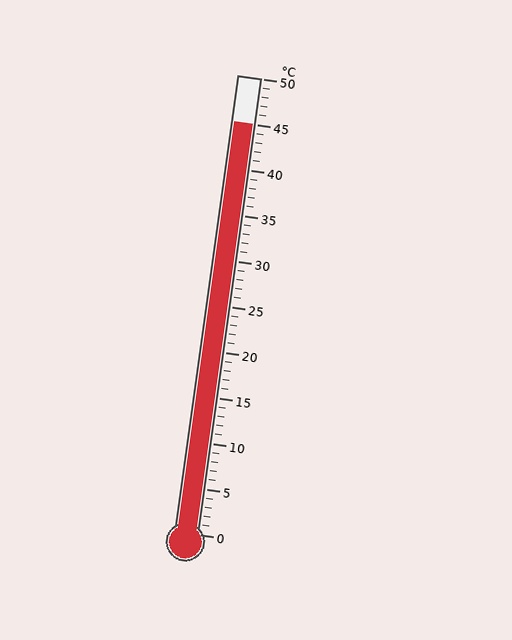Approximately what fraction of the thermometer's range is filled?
The thermometer is filled to approximately 90% of its range.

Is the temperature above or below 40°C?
The temperature is above 40°C.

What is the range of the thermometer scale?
The thermometer scale ranges from 0°C to 50°C.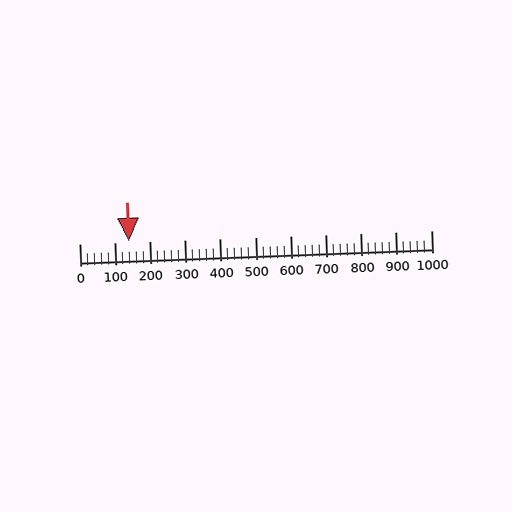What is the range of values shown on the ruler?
The ruler shows values from 0 to 1000.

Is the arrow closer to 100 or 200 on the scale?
The arrow is closer to 100.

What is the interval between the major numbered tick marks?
The major tick marks are spaced 100 units apart.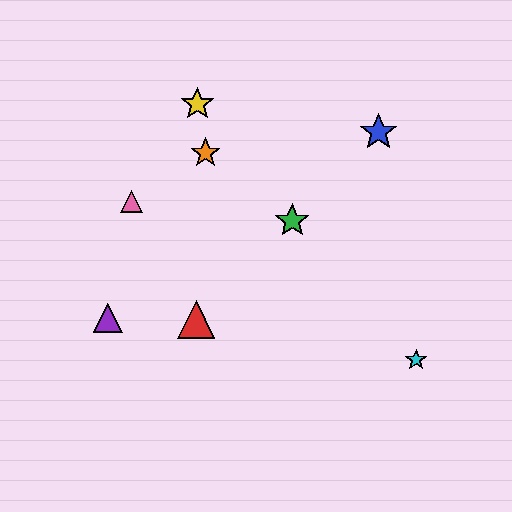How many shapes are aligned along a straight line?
3 shapes (the red triangle, the blue star, the green star) are aligned along a straight line.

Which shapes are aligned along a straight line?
The red triangle, the blue star, the green star are aligned along a straight line.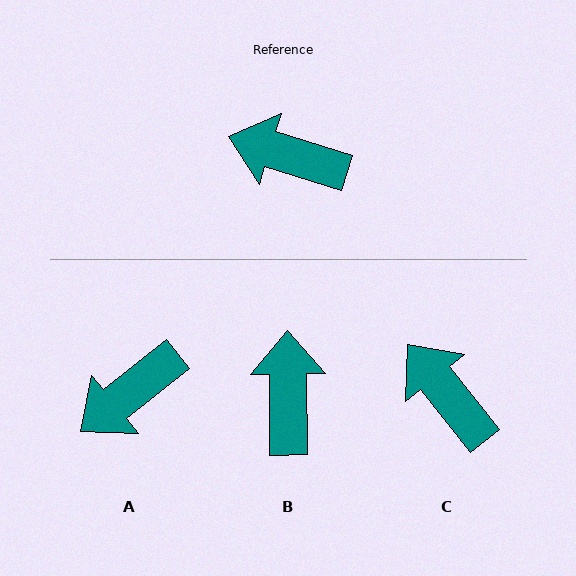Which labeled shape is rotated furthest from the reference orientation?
B, about 72 degrees away.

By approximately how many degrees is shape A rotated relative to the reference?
Approximately 56 degrees counter-clockwise.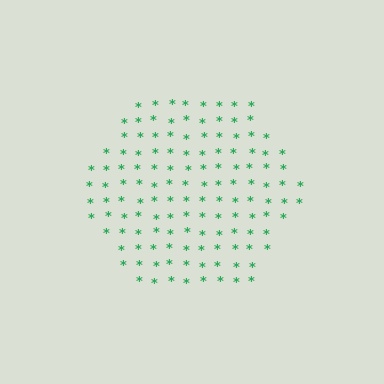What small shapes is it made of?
It is made of small asterisks.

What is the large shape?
The large shape is a hexagon.